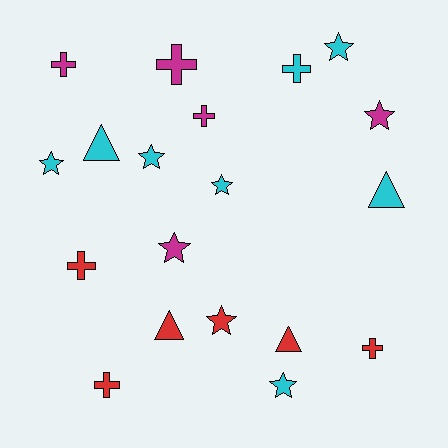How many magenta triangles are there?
There are no magenta triangles.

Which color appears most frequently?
Cyan, with 8 objects.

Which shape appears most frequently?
Star, with 8 objects.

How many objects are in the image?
There are 19 objects.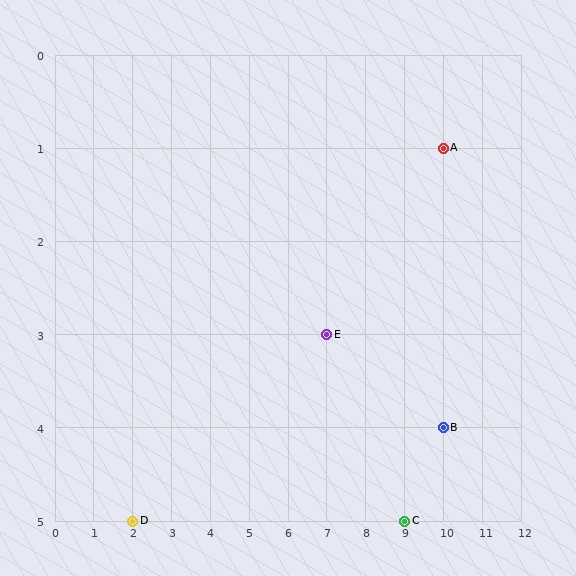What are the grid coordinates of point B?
Point B is at grid coordinates (10, 4).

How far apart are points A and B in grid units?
Points A and B are 3 rows apart.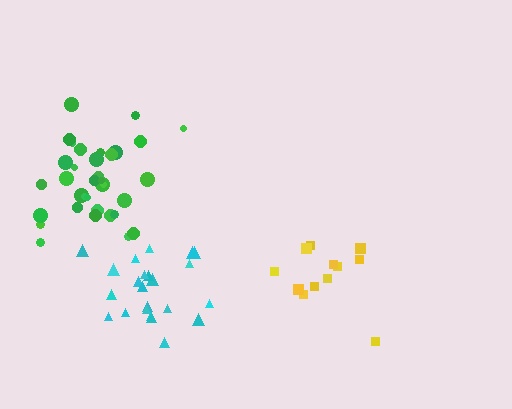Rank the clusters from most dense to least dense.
green, cyan, yellow.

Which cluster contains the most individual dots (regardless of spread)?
Green (35).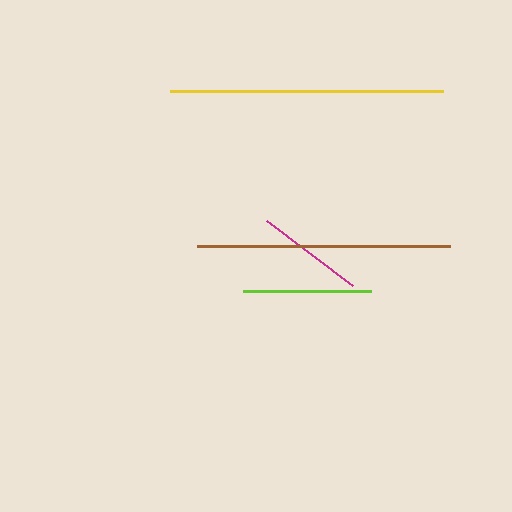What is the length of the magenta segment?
The magenta segment is approximately 108 pixels long.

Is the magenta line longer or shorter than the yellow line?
The yellow line is longer than the magenta line.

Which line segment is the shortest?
The magenta line is the shortest at approximately 108 pixels.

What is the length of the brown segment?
The brown segment is approximately 253 pixels long.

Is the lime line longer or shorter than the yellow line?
The yellow line is longer than the lime line.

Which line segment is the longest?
The yellow line is the longest at approximately 273 pixels.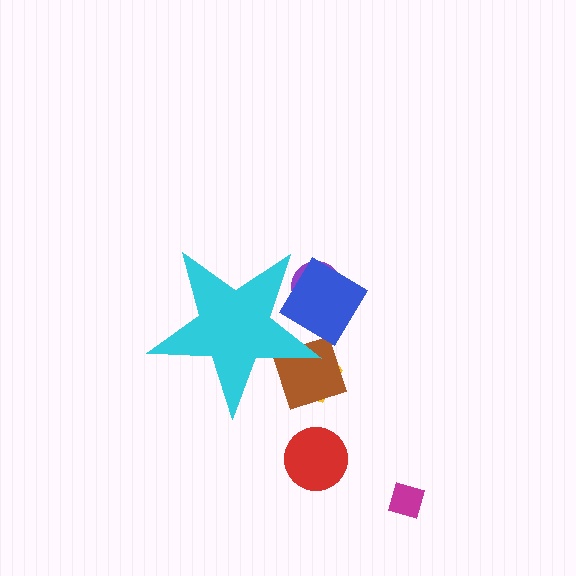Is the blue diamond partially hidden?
Yes, the blue diamond is partially hidden behind the cyan star.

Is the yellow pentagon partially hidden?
Yes, the yellow pentagon is partially hidden behind the cyan star.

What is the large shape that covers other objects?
A cyan star.